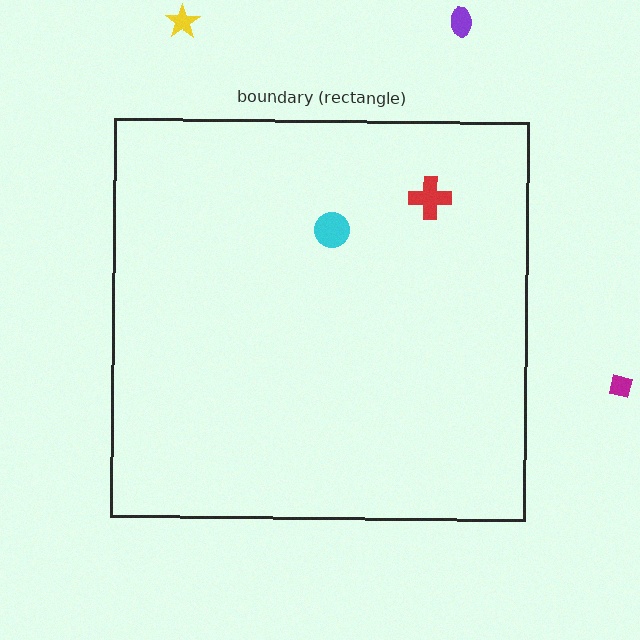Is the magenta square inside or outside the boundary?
Outside.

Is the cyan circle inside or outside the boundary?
Inside.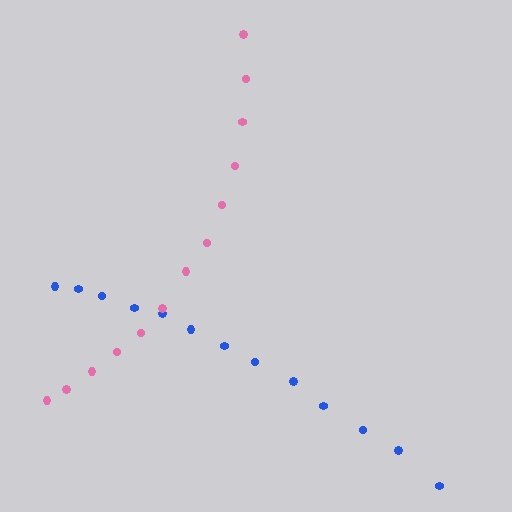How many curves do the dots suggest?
There are 2 distinct paths.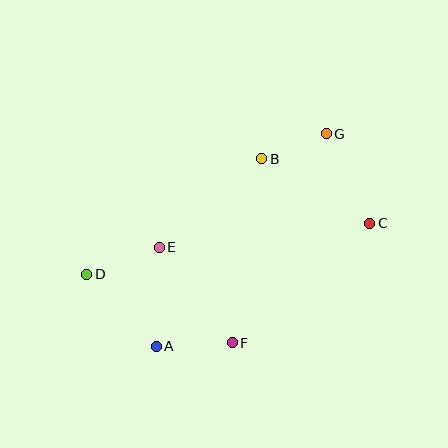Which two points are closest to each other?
Points B and G are closest to each other.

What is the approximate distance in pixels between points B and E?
The distance between B and E is approximately 135 pixels.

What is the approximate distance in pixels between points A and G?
The distance between A and G is approximately 272 pixels.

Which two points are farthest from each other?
Points C and D are farthest from each other.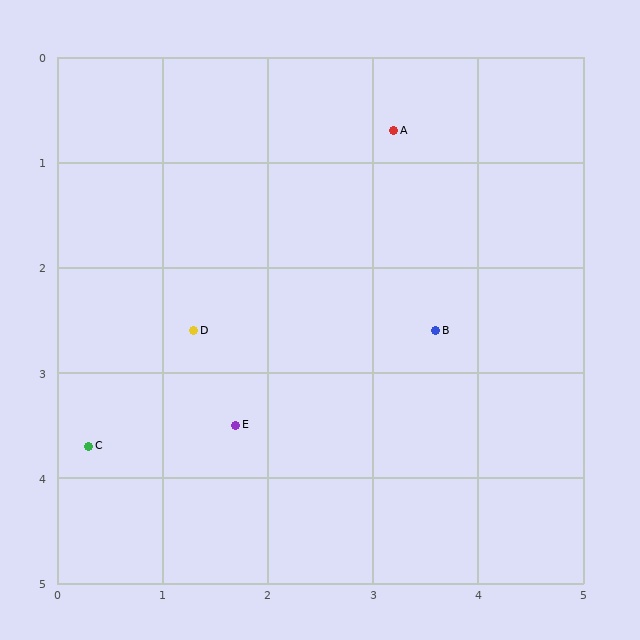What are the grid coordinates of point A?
Point A is at approximately (3.2, 0.7).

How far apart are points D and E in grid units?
Points D and E are about 1.0 grid units apart.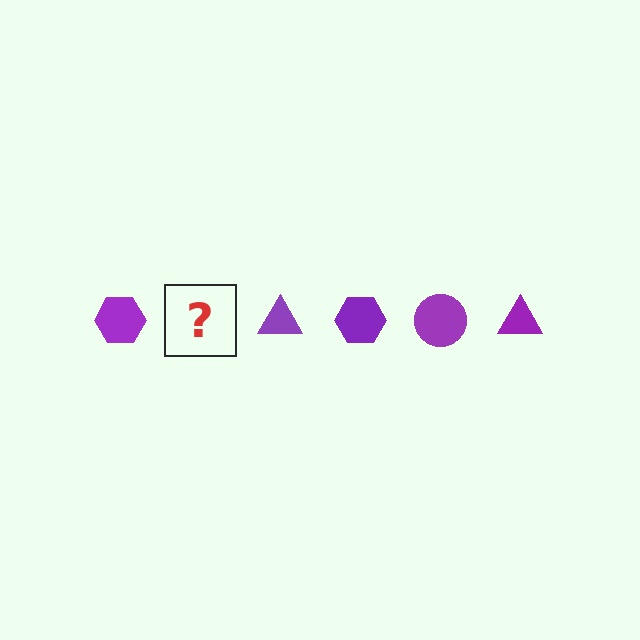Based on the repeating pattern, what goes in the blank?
The blank should be a purple circle.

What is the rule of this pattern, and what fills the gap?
The rule is that the pattern cycles through hexagon, circle, triangle shapes in purple. The gap should be filled with a purple circle.